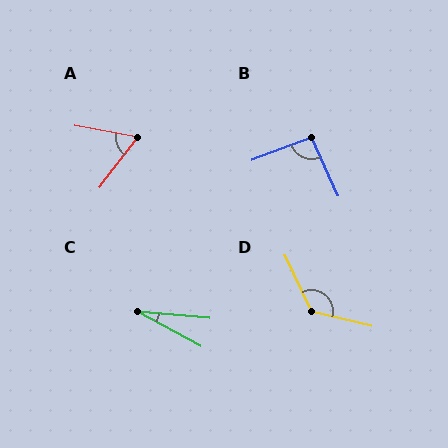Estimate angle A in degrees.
Approximately 63 degrees.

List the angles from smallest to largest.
C (23°), A (63°), B (94°), D (129°).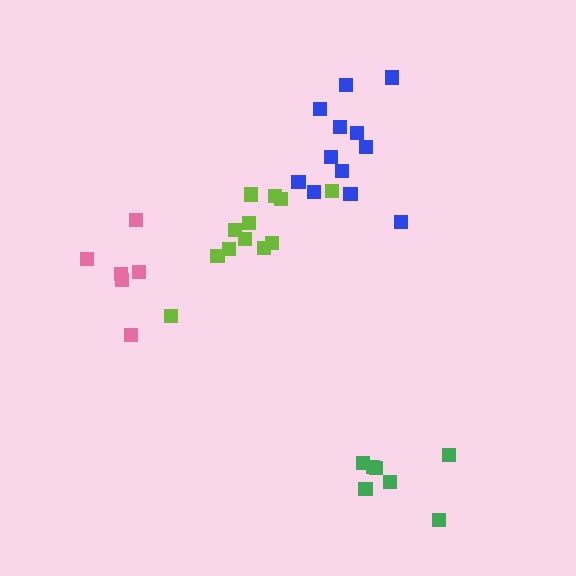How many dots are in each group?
Group 1: 12 dots, Group 2: 7 dots, Group 3: 12 dots, Group 4: 6 dots (37 total).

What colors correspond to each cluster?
The clusters are colored: blue, green, lime, pink.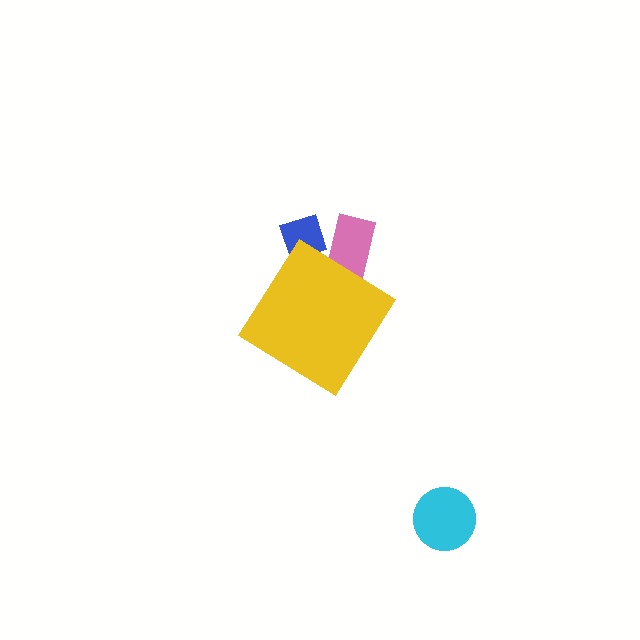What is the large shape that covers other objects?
A yellow diamond.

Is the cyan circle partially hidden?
No, the cyan circle is fully visible.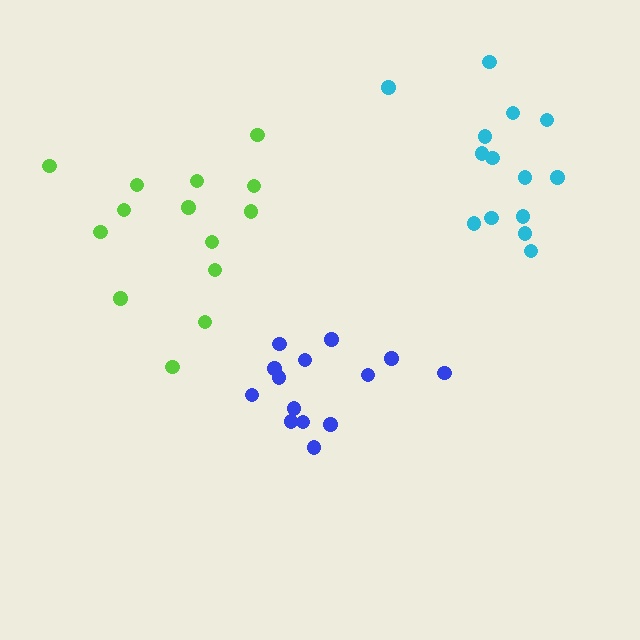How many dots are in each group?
Group 1: 14 dots, Group 2: 14 dots, Group 3: 14 dots (42 total).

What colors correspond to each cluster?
The clusters are colored: blue, lime, cyan.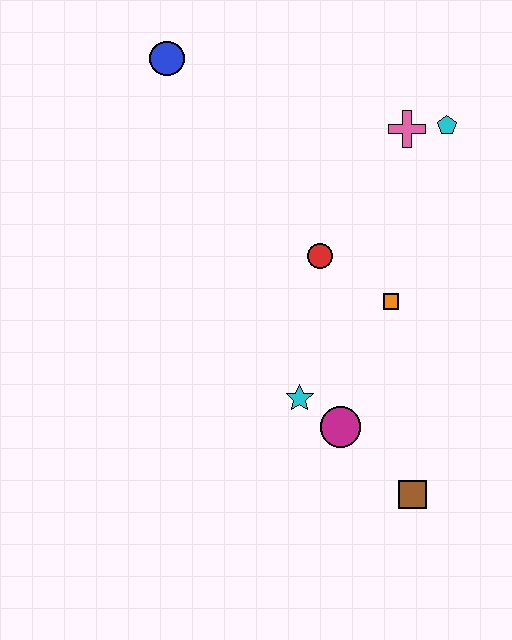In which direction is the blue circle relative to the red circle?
The blue circle is above the red circle.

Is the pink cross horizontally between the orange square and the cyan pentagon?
Yes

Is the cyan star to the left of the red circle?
Yes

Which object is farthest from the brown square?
The blue circle is farthest from the brown square.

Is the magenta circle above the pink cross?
No